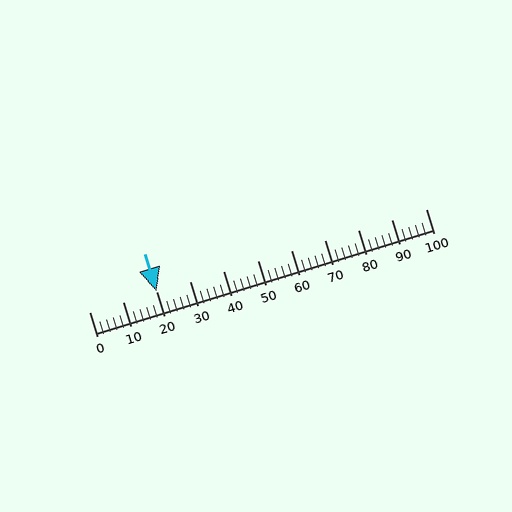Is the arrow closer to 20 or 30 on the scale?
The arrow is closer to 20.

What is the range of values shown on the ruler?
The ruler shows values from 0 to 100.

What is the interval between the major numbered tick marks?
The major tick marks are spaced 10 units apart.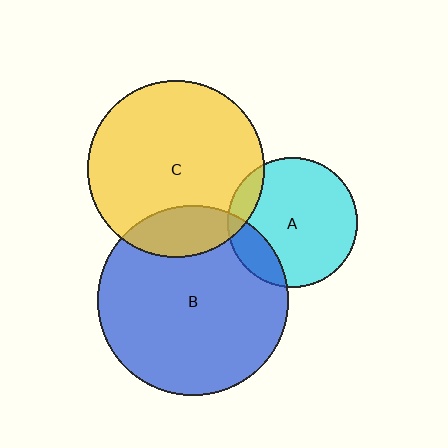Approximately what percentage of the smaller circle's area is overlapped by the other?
Approximately 20%.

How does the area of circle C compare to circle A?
Approximately 1.9 times.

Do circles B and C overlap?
Yes.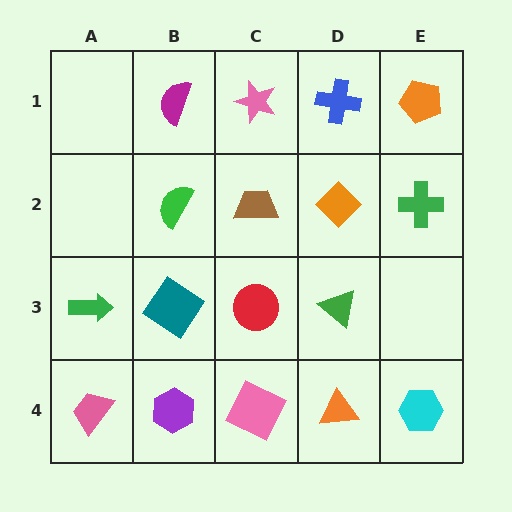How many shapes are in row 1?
4 shapes.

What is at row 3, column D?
A green triangle.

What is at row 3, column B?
A teal diamond.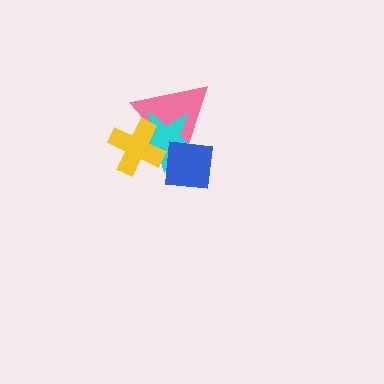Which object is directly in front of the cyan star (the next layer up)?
The blue square is directly in front of the cyan star.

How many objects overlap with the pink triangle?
3 objects overlap with the pink triangle.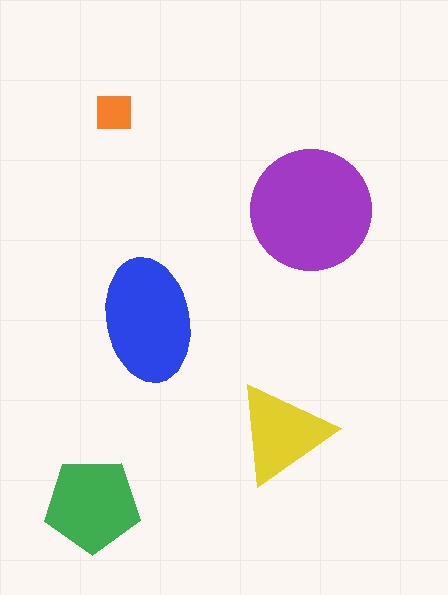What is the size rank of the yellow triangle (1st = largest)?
4th.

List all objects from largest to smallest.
The purple circle, the blue ellipse, the green pentagon, the yellow triangle, the orange square.